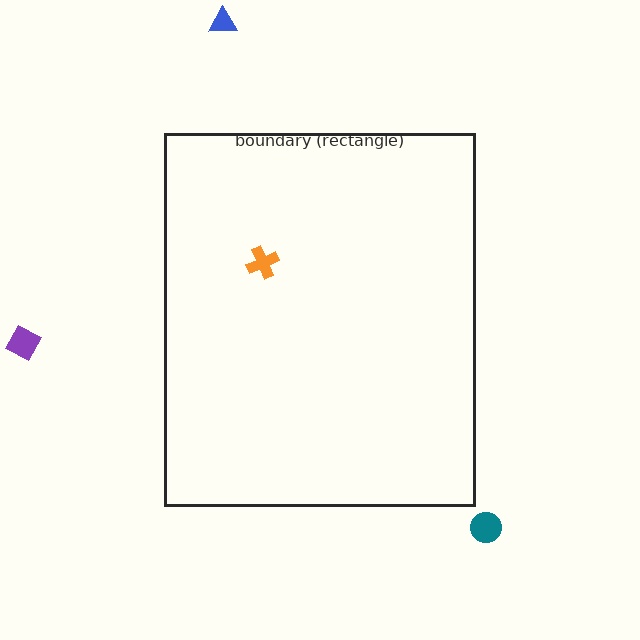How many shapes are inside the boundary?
1 inside, 3 outside.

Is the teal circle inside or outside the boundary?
Outside.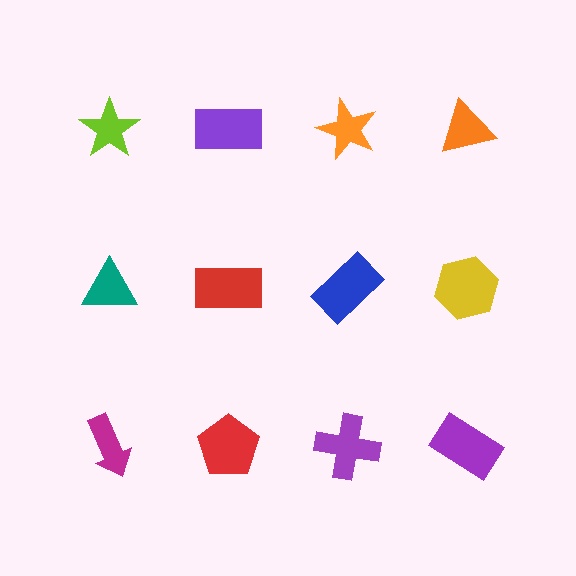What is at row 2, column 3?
A blue rectangle.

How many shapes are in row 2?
4 shapes.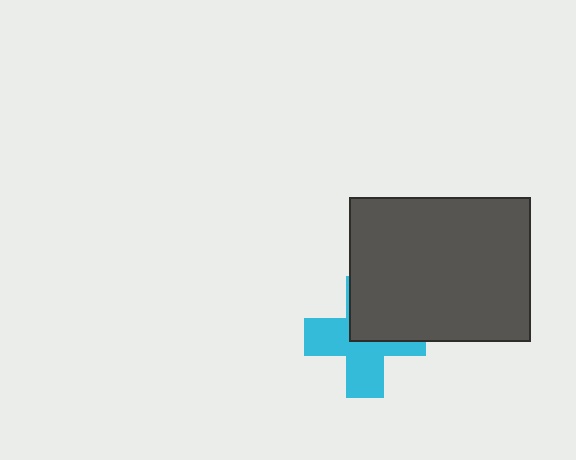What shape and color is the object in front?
The object in front is a dark gray rectangle.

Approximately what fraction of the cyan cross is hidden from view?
Roughly 42% of the cyan cross is hidden behind the dark gray rectangle.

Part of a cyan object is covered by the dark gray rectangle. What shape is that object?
It is a cross.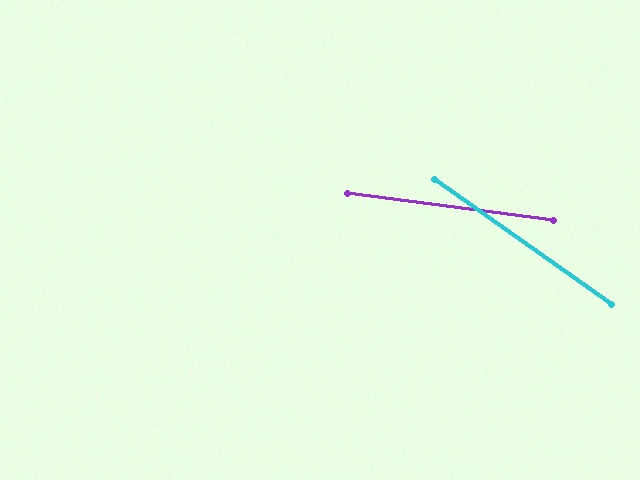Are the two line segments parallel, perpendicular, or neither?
Neither parallel nor perpendicular — they differ by about 28°.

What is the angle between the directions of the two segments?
Approximately 28 degrees.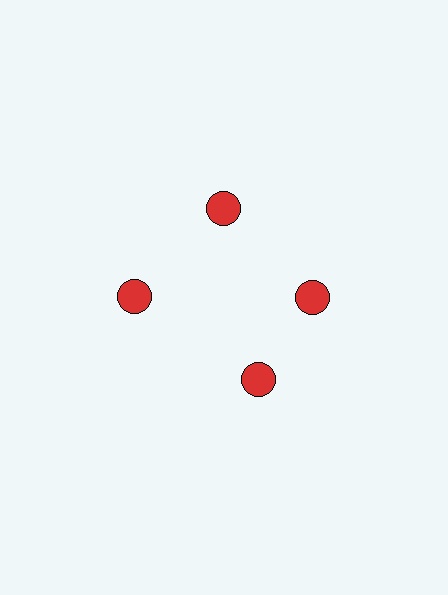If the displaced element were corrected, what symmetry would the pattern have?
It would have 4-fold rotational symmetry — the pattern would map onto itself every 90 degrees.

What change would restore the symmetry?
The symmetry would be restored by rotating it back into even spacing with its neighbors so that all 4 circles sit at equal angles and equal distance from the center.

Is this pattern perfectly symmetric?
No. The 4 red circles are arranged in a ring, but one element near the 6 o'clock position is rotated out of alignment along the ring, breaking the 4-fold rotational symmetry.